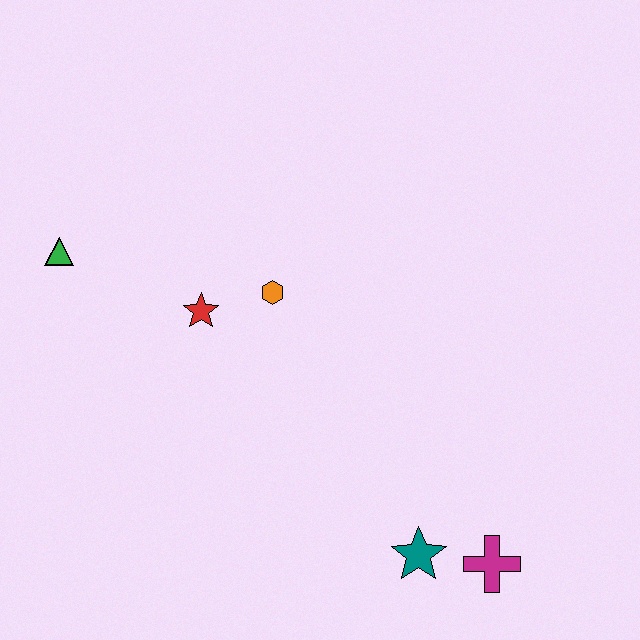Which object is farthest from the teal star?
The green triangle is farthest from the teal star.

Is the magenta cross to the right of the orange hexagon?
Yes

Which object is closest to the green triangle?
The red star is closest to the green triangle.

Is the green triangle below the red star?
No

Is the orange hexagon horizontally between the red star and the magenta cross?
Yes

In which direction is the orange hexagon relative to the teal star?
The orange hexagon is above the teal star.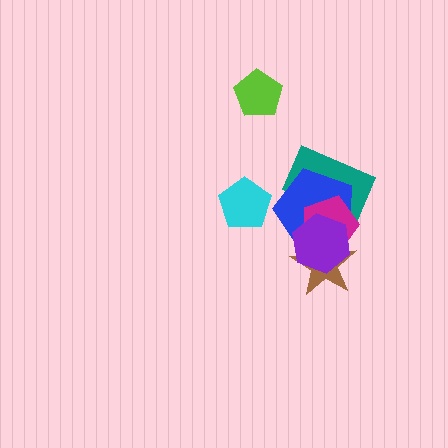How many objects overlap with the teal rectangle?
3 objects overlap with the teal rectangle.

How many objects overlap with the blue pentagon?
4 objects overlap with the blue pentagon.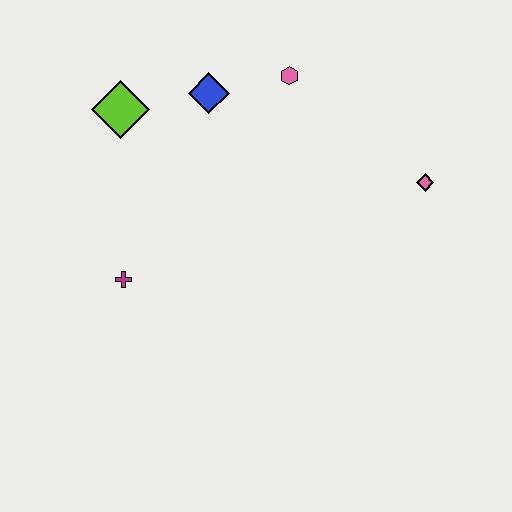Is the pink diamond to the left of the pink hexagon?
No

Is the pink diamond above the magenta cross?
Yes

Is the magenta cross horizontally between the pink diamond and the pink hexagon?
No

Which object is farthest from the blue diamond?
The pink diamond is farthest from the blue diamond.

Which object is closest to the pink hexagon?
The blue diamond is closest to the pink hexagon.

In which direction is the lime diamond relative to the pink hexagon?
The lime diamond is to the left of the pink hexagon.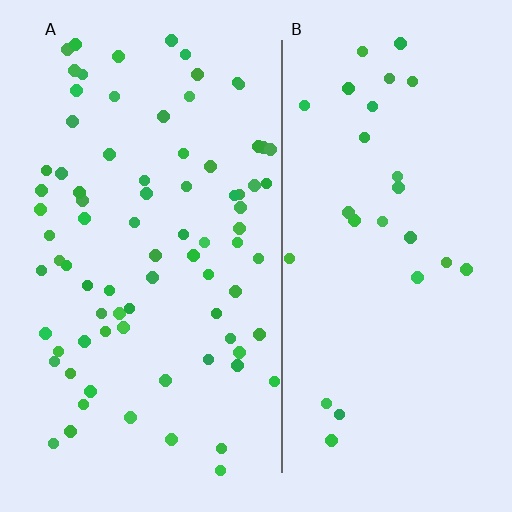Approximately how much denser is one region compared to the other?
Approximately 3.0× — region A over region B.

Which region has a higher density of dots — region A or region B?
A (the left).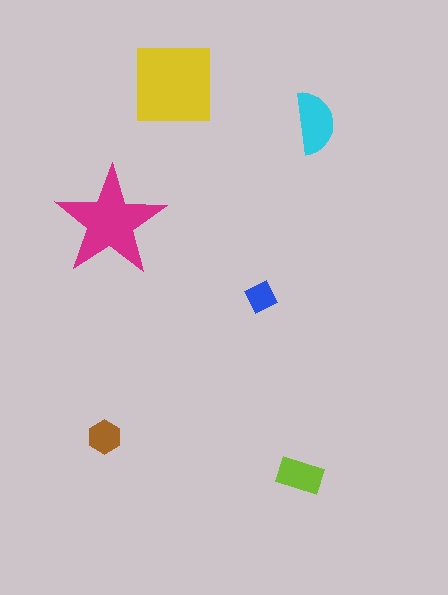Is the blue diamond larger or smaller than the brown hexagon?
Smaller.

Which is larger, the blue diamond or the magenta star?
The magenta star.